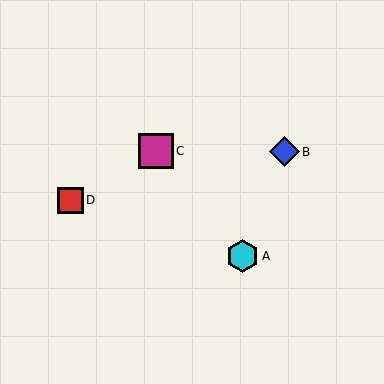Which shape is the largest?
The magenta square (labeled C) is the largest.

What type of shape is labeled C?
Shape C is a magenta square.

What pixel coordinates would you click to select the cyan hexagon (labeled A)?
Click at (243, 256) to select the cyan hexagon A.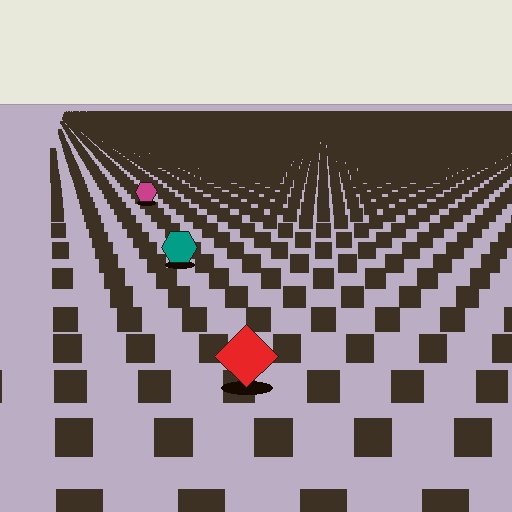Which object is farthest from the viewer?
The magenta hexagon is farthest from the viewer. It appears smaller and the ground texture around it is denser.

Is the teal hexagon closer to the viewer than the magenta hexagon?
Yes. The teal hexagon is closer — you can tell from the texture gradient: the ground texture is coarser near it.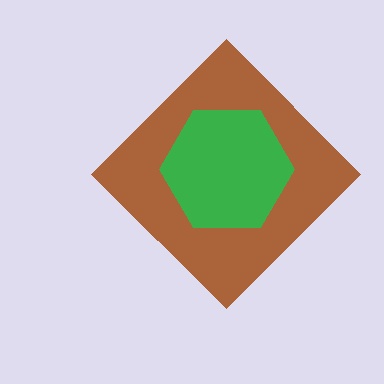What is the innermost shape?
The green hexagon.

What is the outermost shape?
The brown diamond.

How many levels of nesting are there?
2.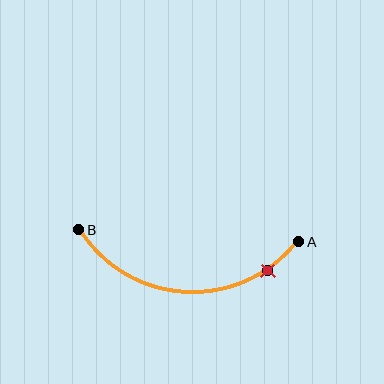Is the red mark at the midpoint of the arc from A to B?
No. The red mark lies on the arc but is closer to endpoint A. The arc midpoint would be at the point on the curve equidistant along the arc from both A and B.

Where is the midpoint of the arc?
The arc midpoint is the point on the curve farthest from the straight line joining A and B. It sits below that line.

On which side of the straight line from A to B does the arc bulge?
The arc bulges below the straight line connecting A and B.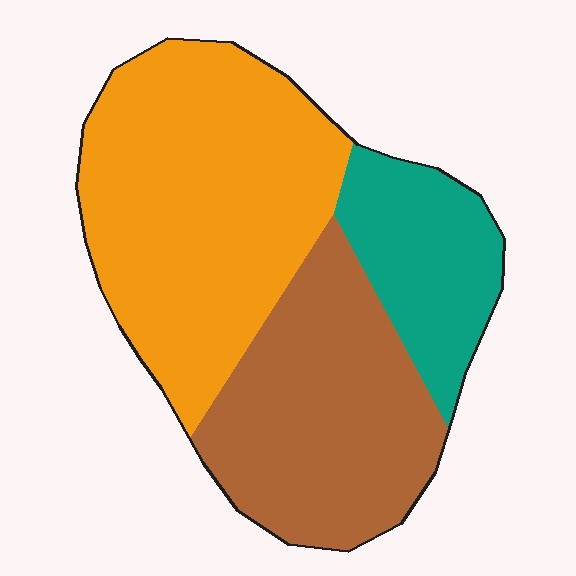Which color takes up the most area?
Orange, at roughly 45%.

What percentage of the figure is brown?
Brown takes up about one third (1/3) of the figure.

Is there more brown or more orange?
Orange.